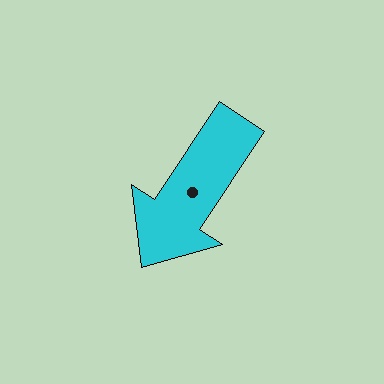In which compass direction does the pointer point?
Southwest.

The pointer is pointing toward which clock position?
Roughly 7 o'clock.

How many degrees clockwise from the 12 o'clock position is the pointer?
Approximately 213 degrees.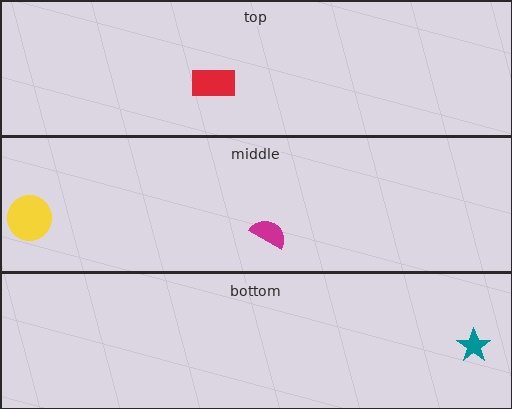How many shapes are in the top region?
1.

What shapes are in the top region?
The red rectangle.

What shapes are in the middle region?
The yellow circle, the magenta semicircle.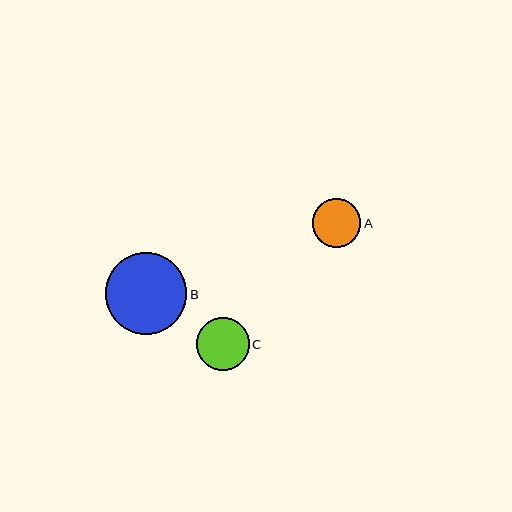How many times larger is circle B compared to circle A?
Circle B is approximately 1.7 times the size of circle A.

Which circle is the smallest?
Circle A is the smallest with a size of approximately 48 pixels.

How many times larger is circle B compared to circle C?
Circle B is approximately 1.6 times the size of circle C.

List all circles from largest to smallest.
From largest to smallest: B, C, A.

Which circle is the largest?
Circle B is the largest with a size of approximately 82 pixels.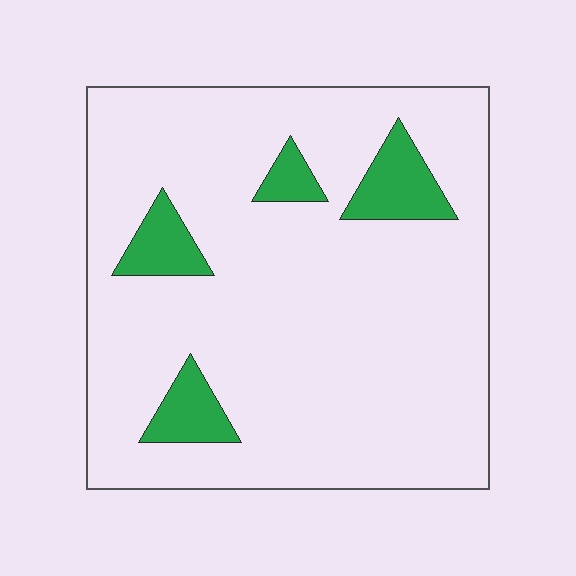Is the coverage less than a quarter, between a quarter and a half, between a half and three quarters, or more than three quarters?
Less than a quarter.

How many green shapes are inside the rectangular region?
4.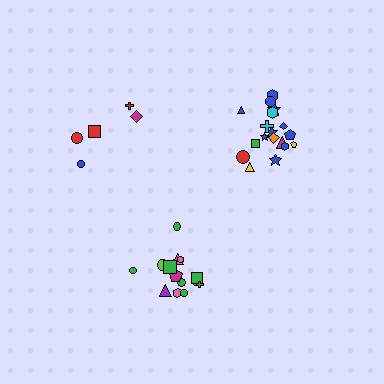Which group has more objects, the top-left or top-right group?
The top-right group.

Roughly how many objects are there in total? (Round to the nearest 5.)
Roughly 40 objects in total.